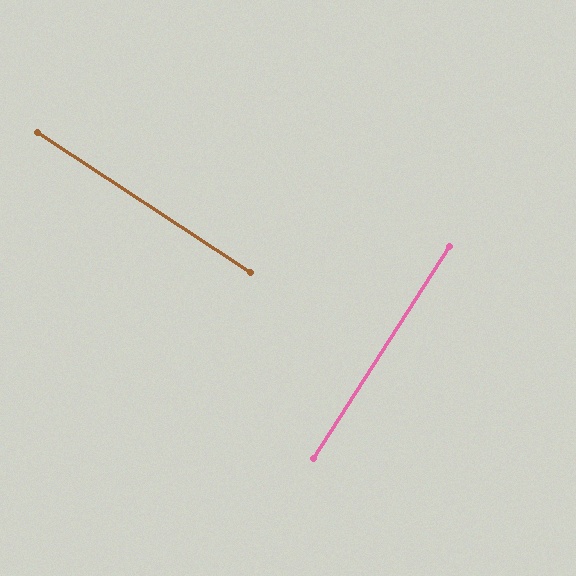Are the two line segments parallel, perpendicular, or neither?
Perpendicular — they meet at approximately 89°.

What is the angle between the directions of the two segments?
Approximately 89 degrees.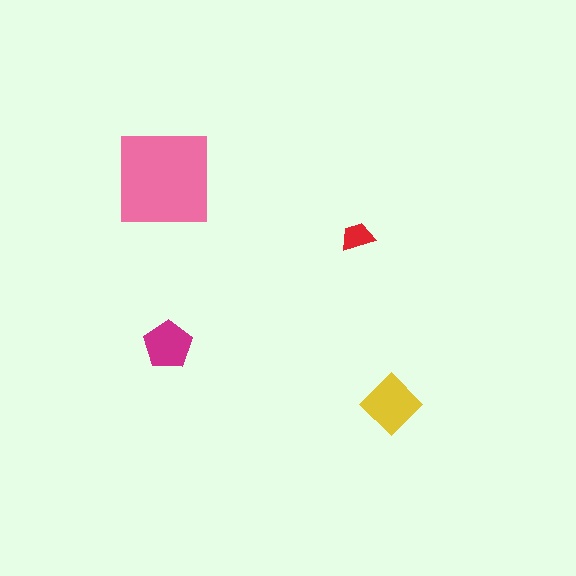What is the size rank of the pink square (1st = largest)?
1st.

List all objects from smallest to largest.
The red trapezoid, the magenta pentagon, the yellow diamond, the pink square.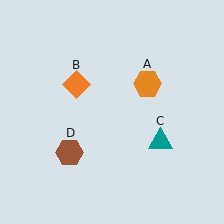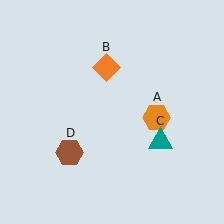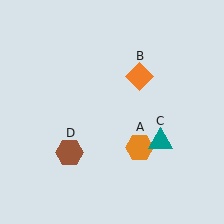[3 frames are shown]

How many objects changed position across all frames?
2 objects changed position: orange hexagon (object A), orange diamond (object B).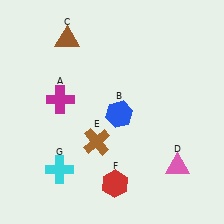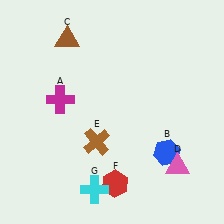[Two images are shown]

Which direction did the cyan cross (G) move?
The cyan cross (G) moved right.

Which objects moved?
The objects that moved are: the blue hexagon (B), the cyan cross (G).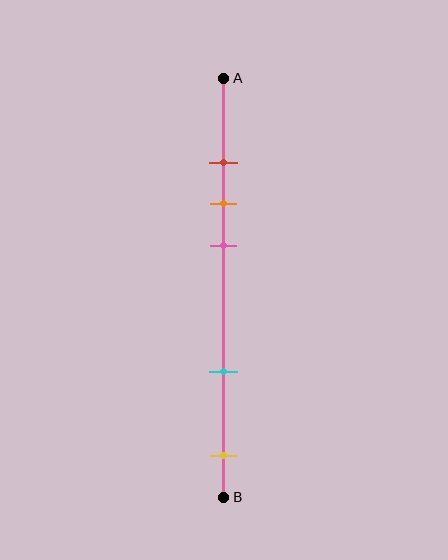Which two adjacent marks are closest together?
The red and orange marks are the closest adjacent pair.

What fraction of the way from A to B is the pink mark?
The pink mark is approximately 40% (0.4) of the way from A to B.